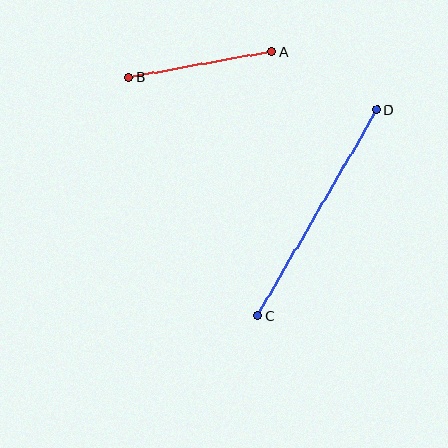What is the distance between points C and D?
The distance is approximately 237 pixels.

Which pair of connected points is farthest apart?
Points C and D are farthest apart.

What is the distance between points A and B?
The distance is approximately 145 pixels.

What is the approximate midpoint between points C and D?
The midpoint is at approximately (317, 213) pixels.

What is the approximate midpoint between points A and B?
The midpoint is at approximately (200, 64) pixels.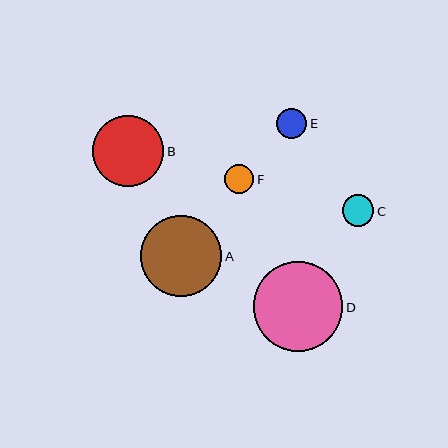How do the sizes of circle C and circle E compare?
Circle C and circle E are approximately the same size.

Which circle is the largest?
Circle D is the largest with a size of approximately 90 pixels.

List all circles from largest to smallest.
From largest to smallest: D, A, B, C, E, F.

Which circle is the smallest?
Circle F is the smallest with a size of approximately 29 pixels.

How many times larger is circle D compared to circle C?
Circle D is approximately 2.8 times the size of circle C.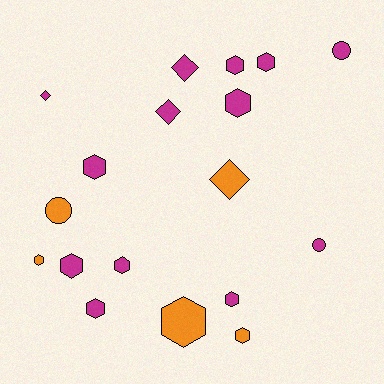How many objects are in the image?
There are 18 objects.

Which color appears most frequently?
Magenta, with 13 objects.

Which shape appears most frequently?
Hexagon, with 11 objects.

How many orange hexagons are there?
There are 3 orange hexagons.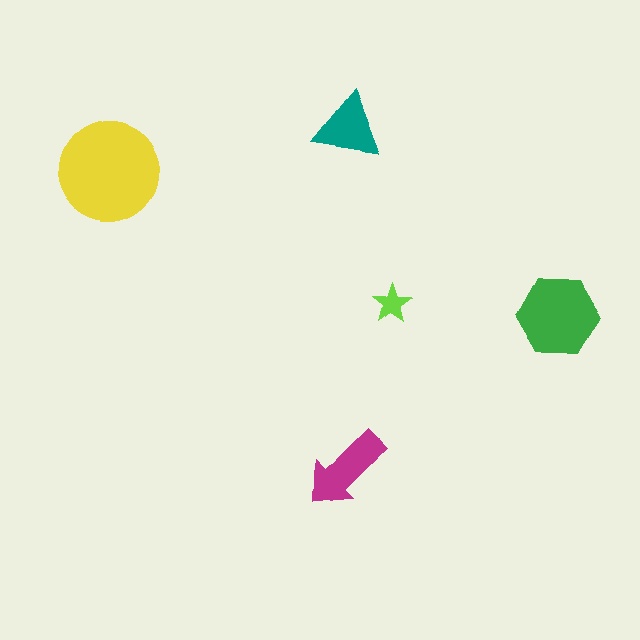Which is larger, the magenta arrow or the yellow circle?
The yellow circle.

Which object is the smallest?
The lime star.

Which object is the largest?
The yellow circle.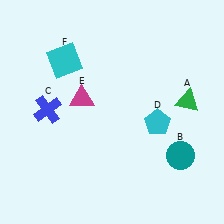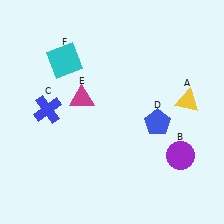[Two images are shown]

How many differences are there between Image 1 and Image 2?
There are 3 differences between the two images.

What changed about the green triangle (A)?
In Image 1, A is green. In Image 2, it changed to yellow.